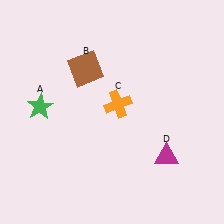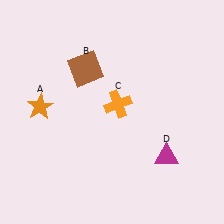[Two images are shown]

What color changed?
The star (A) changed from green in Image 1 to orange in Image 2.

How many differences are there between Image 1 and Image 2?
There is 1 difference between the two images.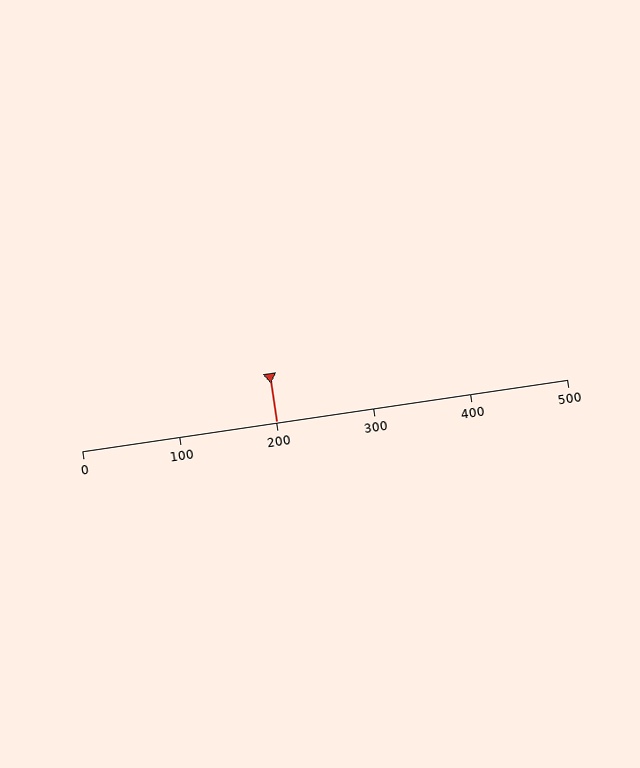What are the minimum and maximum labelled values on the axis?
The axis runs from 0 to 500.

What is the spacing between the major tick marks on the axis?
The major ticks are spaced 100 apart.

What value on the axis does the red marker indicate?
The marker indicates approximately 200.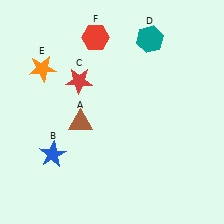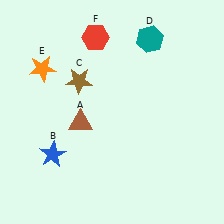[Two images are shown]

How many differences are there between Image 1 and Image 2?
There is 1 difference between the two images.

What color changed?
The star (C) changed from red in Image 1 to brown in Image 2.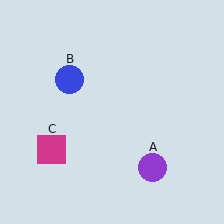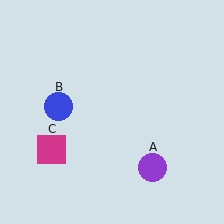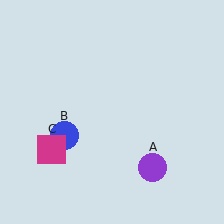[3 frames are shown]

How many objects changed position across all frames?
1 object changed position: blue circle (object B).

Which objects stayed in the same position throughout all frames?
Purple circle (object A) and magenta square (object C) remained stationary.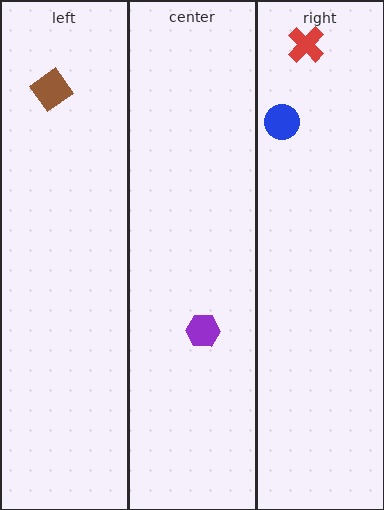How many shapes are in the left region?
1.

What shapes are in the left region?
The brown diamond.